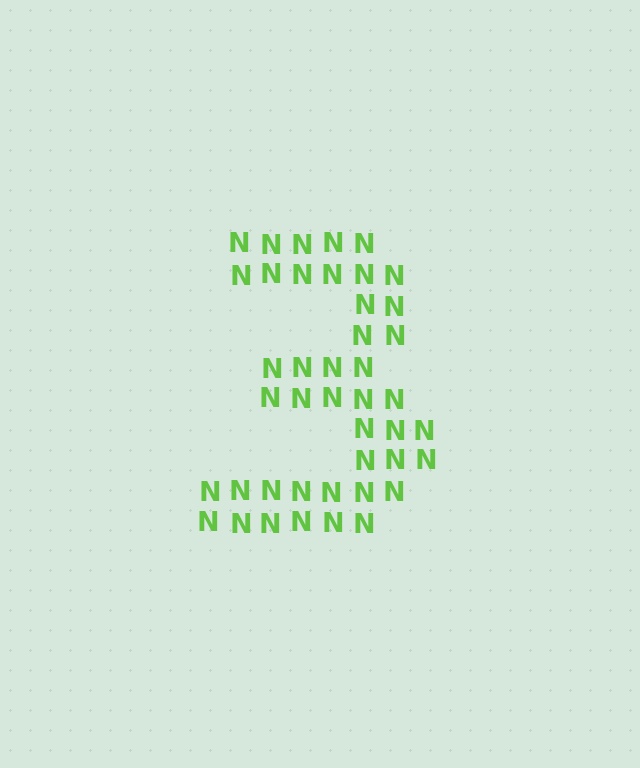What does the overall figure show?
The overall figure shows the digit 3.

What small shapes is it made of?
It is made of small letter N's.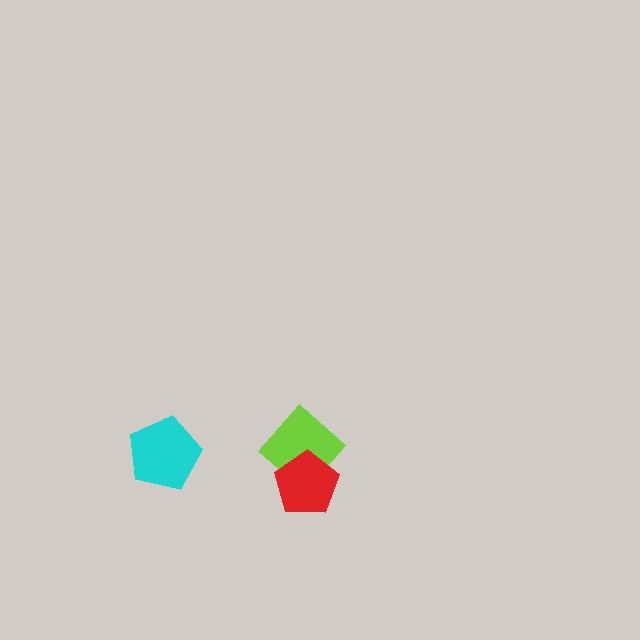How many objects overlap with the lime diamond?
1 object overlaps with the lime diamond.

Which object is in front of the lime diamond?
The red pentagon is in front of the lime diamond.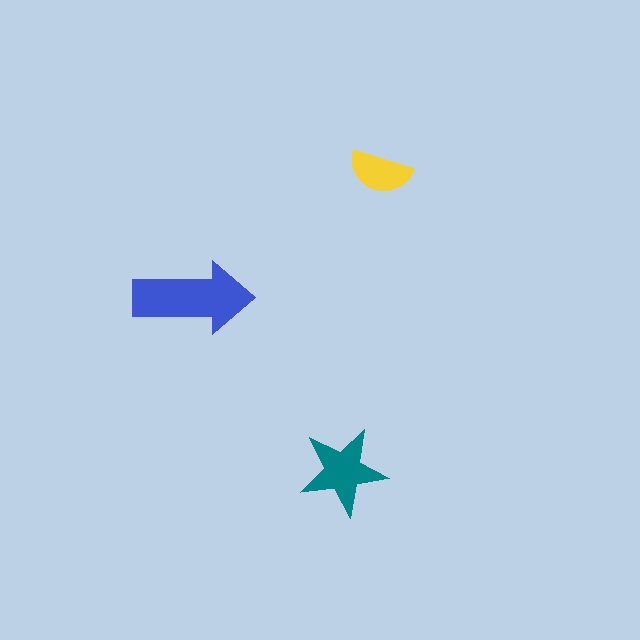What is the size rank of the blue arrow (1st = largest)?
1st.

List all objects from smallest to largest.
The yellow semicircle, the teal star, the blue arrow.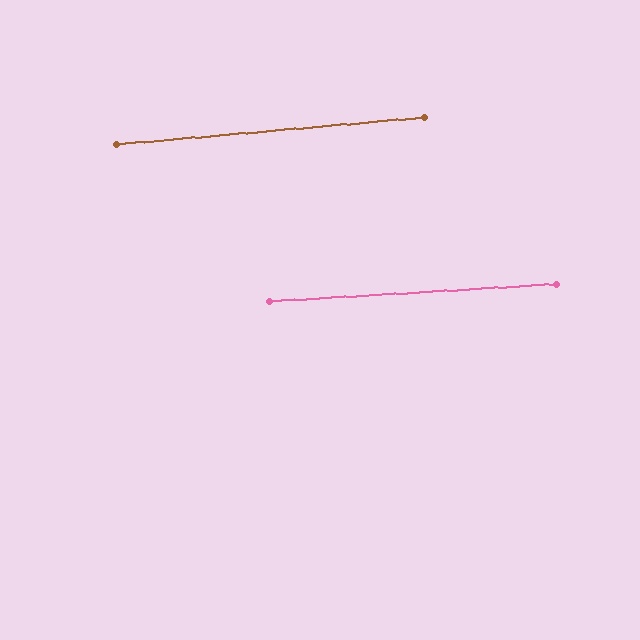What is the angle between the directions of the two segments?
Approximately 2 degrees.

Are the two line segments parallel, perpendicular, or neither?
Parallel — their directions differ by only 1.7°.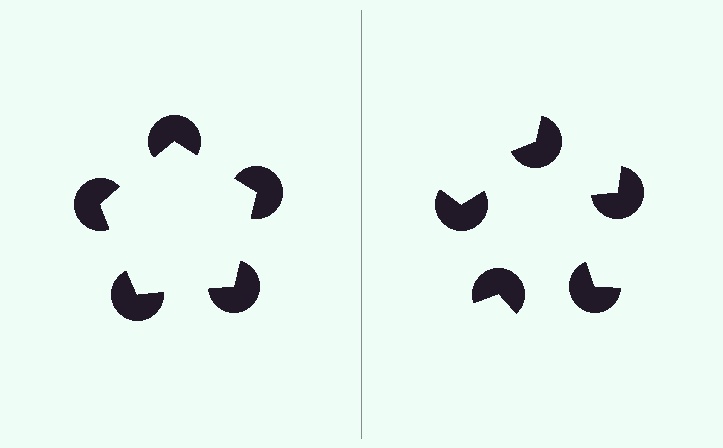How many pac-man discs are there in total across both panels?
10 — 5 on each side.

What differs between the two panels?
The pac-man discs are positioned identically on both sides; only the wedge orientations differ. On the left they align to a pentagon; on the right they are misaligned.